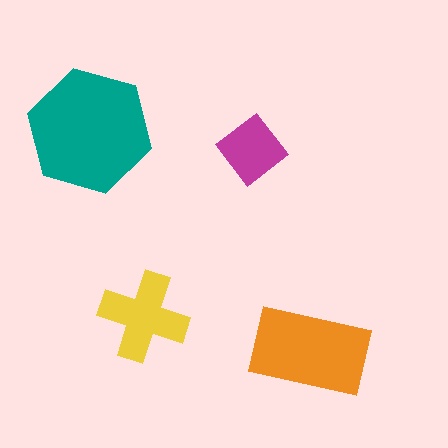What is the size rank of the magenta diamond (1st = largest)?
4th.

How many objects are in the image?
There are 4 objects in the image.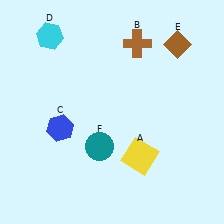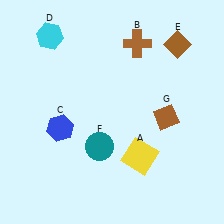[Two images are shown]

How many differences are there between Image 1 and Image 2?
There is 1 difference between the two images.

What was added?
A brown diamond (G) was added in Image 2.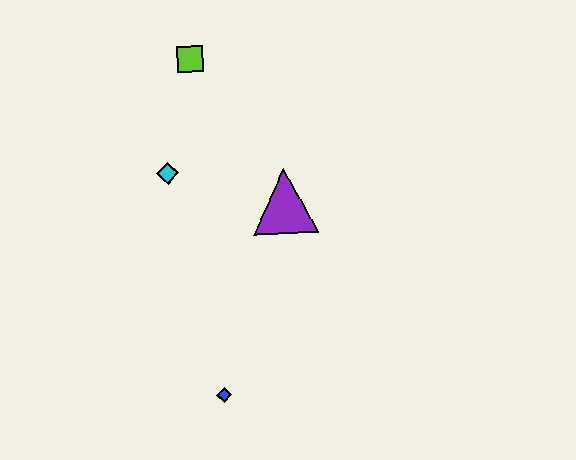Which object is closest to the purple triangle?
The cyan diamond is closest to the purple triangle.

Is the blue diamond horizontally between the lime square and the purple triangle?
Yes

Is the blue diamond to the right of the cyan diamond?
Yes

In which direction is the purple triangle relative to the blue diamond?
The purple triangle is above the blue diamond.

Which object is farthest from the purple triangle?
The blue diamond is farthest from the purple triangle.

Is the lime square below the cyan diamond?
No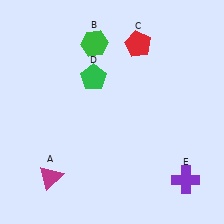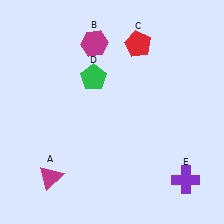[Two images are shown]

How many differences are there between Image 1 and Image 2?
There is 1 difference between the two images.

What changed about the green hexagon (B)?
In Image 1, B is green. In Image 2, it changed to magenta.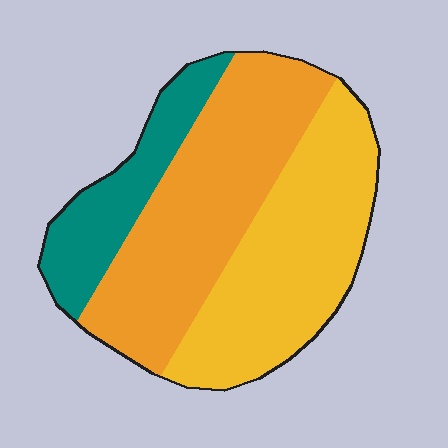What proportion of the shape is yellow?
Yellow covers around 40% of the shape.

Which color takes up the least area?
Teal, at roughly 20%.